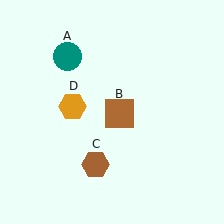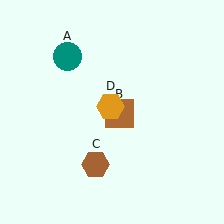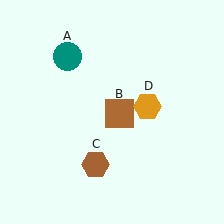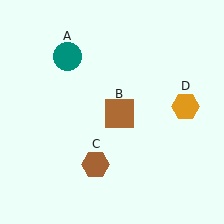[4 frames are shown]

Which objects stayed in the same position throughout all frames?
Teal circle (object A) and brown square (object B) and brown hexagon (object C) remained stationary.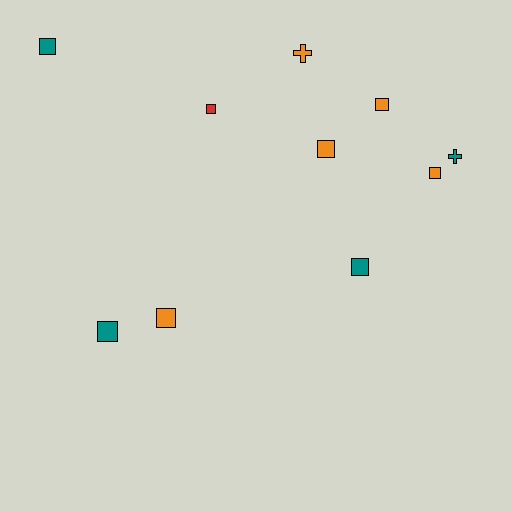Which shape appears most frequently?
Square, with 8 objects.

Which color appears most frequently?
Orange, with 5 objects.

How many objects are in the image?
There are 10 objects.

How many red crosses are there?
There are no red crosses.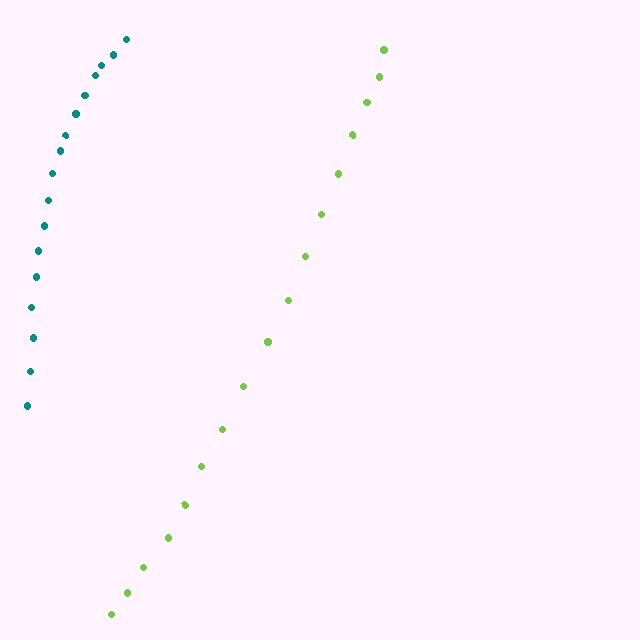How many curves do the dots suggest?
There are 2 distinct paths.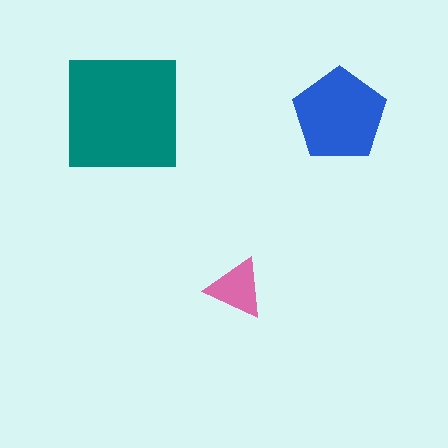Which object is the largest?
The teal square.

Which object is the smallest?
The pink triangle.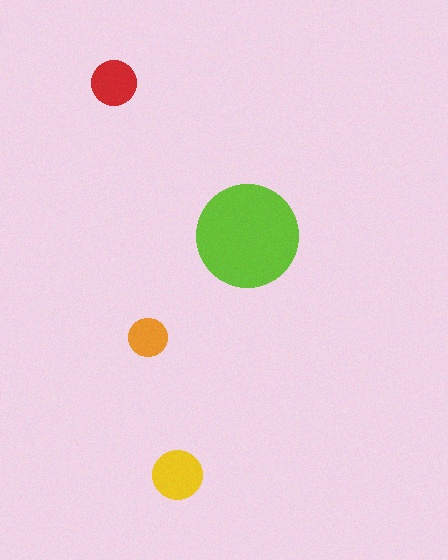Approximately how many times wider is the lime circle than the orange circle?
About 2.5 times wider.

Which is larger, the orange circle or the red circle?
The red one.